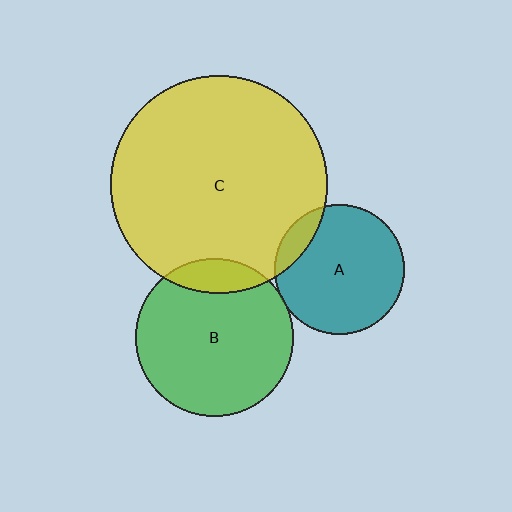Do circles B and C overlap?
Yes.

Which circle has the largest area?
Circle C (yellow).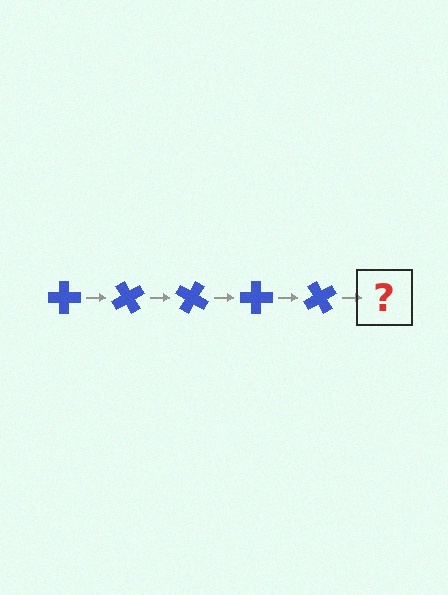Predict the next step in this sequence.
The next step is a blue cross rotated 300 degrees.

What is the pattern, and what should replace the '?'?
The pattern is that the cross rotates 60 degrees each step. The '?' should be a blue cross rotated 300 degrees.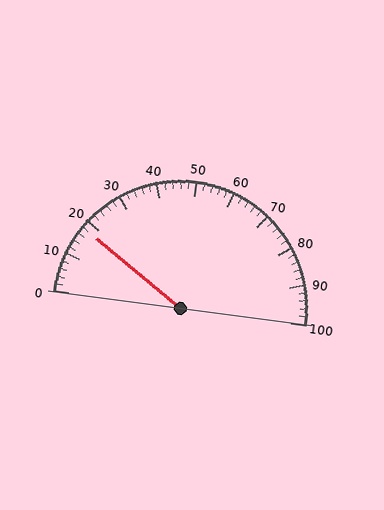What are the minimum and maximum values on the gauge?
The gauge ranges from 0 to 100.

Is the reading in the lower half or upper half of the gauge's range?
The reading is in the lower half of the range (0 to 100).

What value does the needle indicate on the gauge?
The needle indicates approximately 18.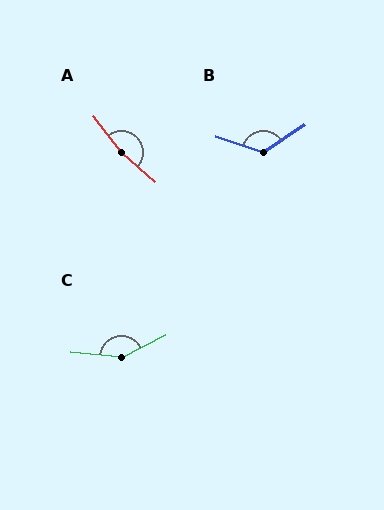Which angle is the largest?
A, at approximately 169 degrees.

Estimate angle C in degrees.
Approximately 147 degrees.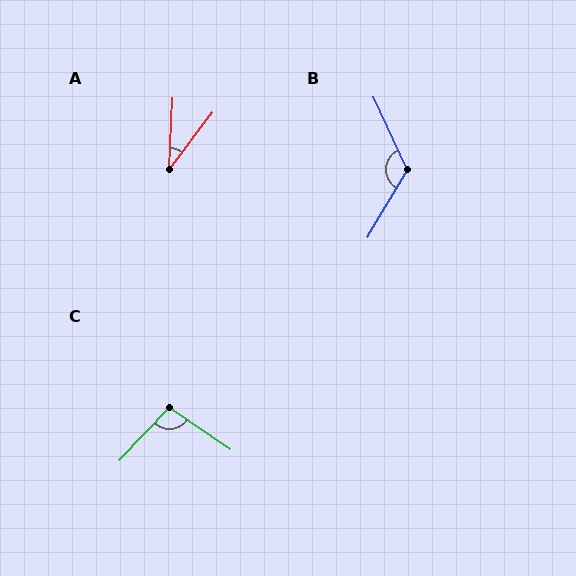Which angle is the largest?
B, at approximately 125 degrees.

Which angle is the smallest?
A, at approximately 35 degrees.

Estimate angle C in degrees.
Approximately 99 degrees.